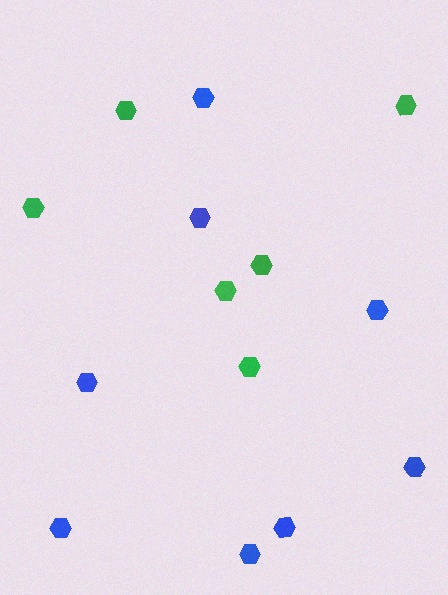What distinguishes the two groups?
There are 2 groups: one group of blue hexagons (8) and one group of green hexagons (6).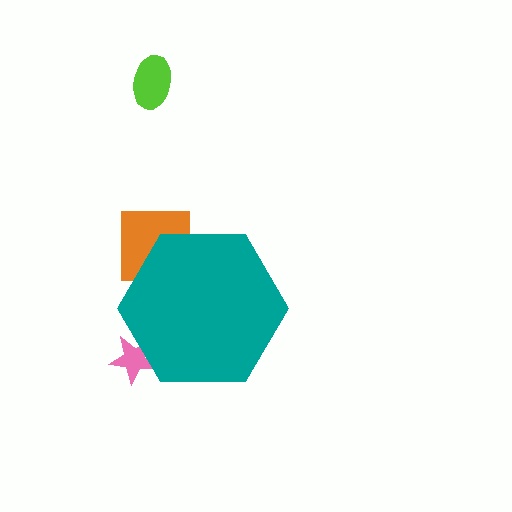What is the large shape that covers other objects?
A teal hexagon.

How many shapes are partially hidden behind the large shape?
2 shapes are partially hidden.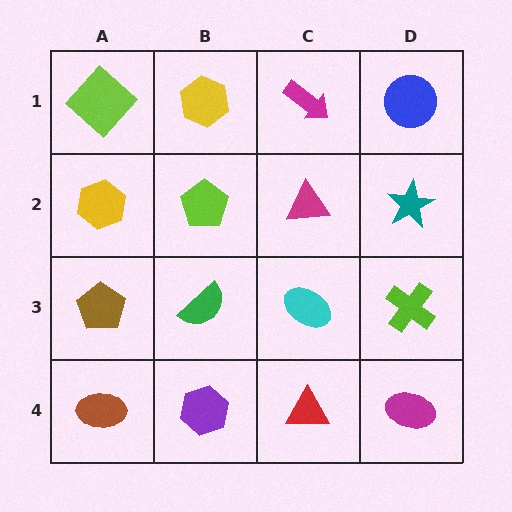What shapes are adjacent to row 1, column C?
A magenta triangle (row 2, column C), a yellow hexagon (row 1, column B), a blue circle (row 1, column D).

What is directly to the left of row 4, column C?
A purple hexagon.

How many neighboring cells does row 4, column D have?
2.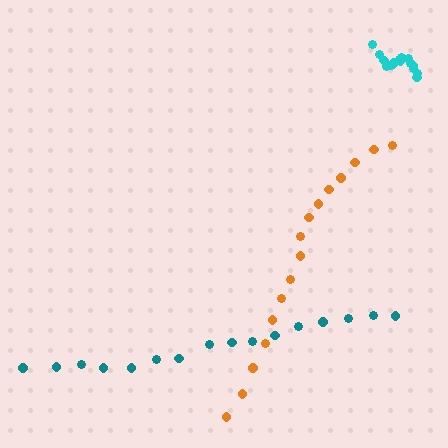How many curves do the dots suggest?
There are 3 distinct paths.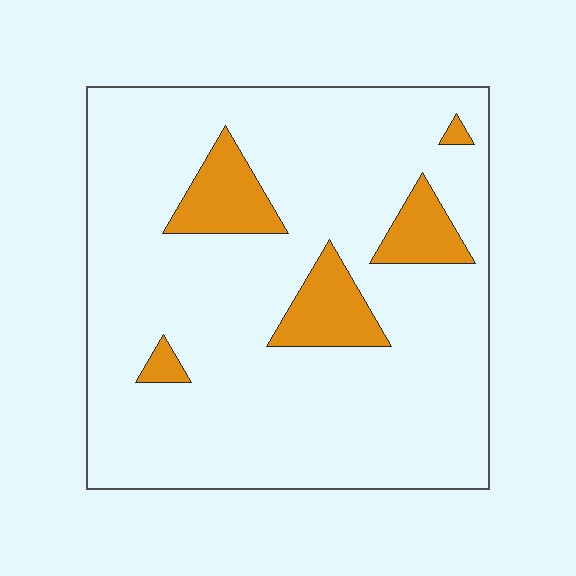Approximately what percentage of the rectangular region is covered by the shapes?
Approximately 15%.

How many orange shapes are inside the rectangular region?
5.